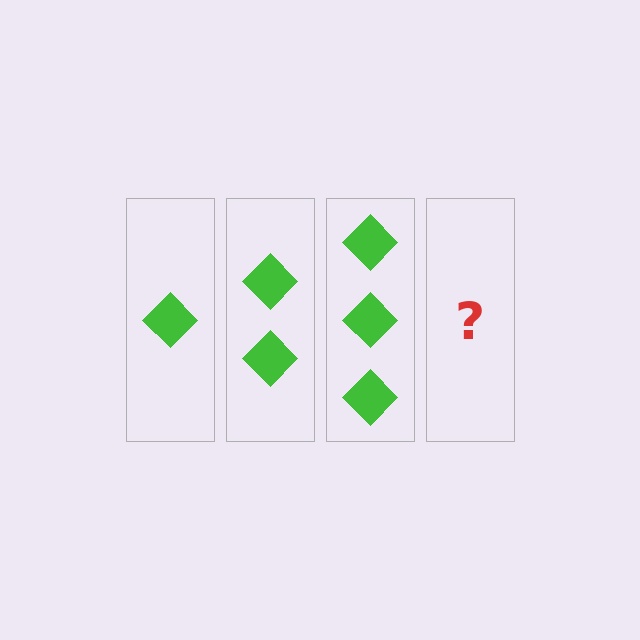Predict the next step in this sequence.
The next step is 4 diamonds.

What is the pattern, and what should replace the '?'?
The pattern is that each step adds one more diamond. The '?' should be 4 diamonds.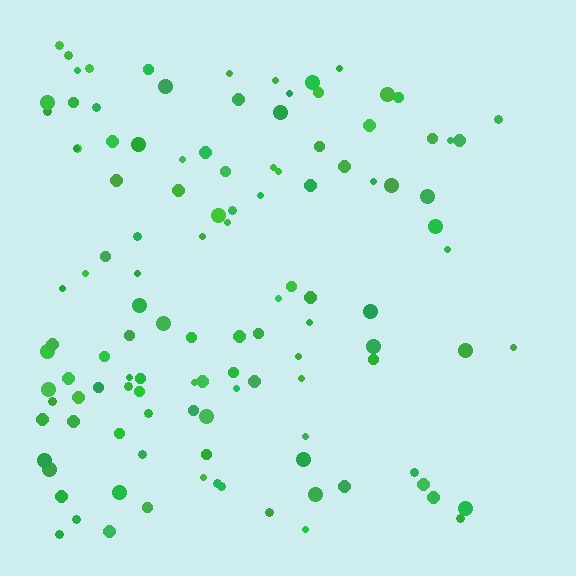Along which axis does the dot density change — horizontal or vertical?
Horizontal.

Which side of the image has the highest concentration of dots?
The left.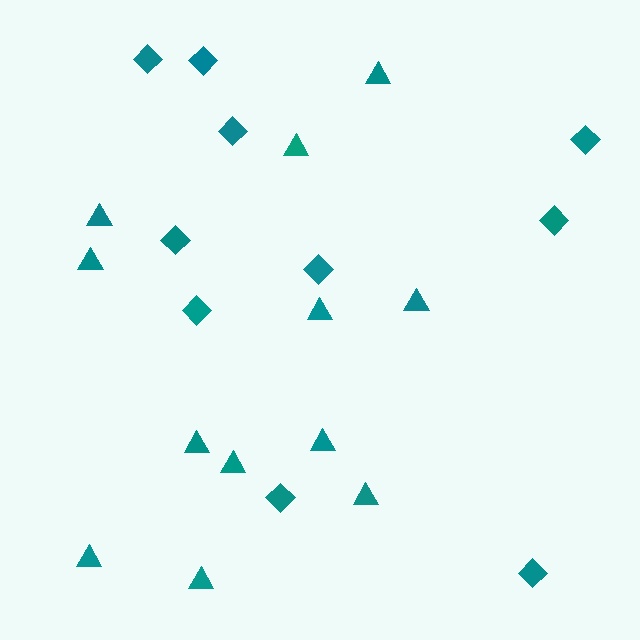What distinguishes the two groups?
There are 2 groups: one group of triangles (12) and one group of diamonds (10).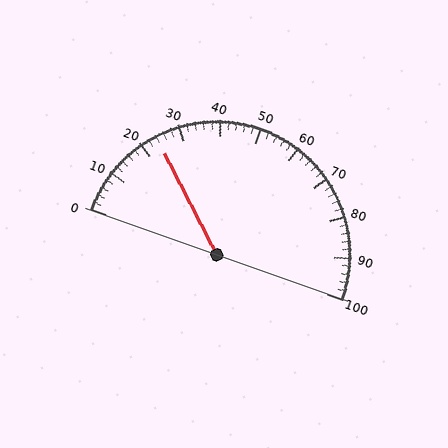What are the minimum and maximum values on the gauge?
The gauge ranges from 0 to 100.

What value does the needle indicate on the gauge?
The needle indicates approximately 24.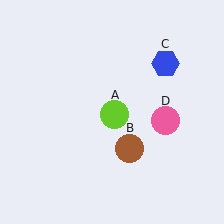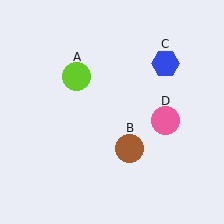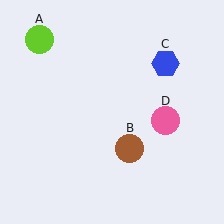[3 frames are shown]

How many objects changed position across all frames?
1 object changed position: lime circle (object A).